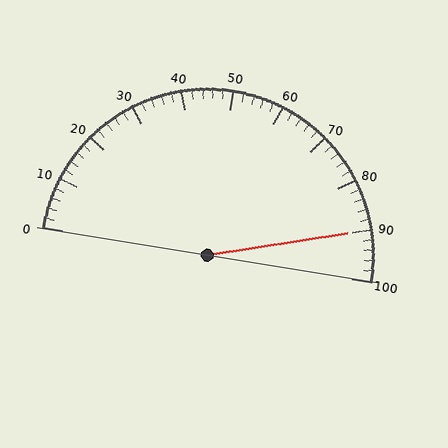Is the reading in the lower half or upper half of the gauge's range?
The reading is in the upper half of the range (0 to 100).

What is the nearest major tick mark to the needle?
The nearest major tick mark is 90.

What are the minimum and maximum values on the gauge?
The gauge ranges from 0 to 100.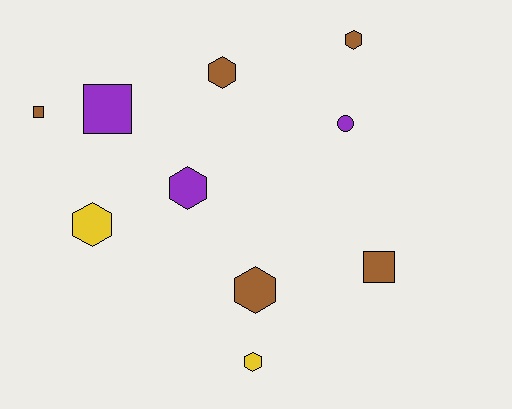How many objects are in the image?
There are 10 objects.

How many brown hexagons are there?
There are 3 brown hexagons.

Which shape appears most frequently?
Hexagon, with 6 objects.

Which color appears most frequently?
Brown, with 5 objects.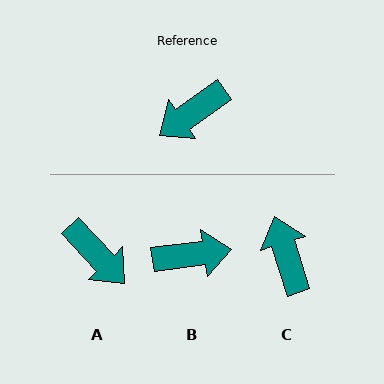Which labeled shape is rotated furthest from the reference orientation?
B, about 153 degrees away.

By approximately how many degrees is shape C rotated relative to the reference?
Approximately 108 degrees clockwise.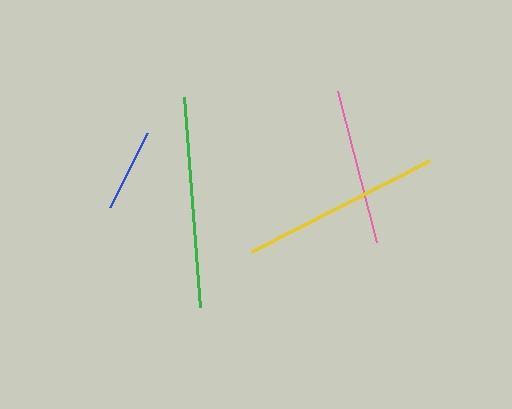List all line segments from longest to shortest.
From longest to shortest: green, yellow, pink, blue.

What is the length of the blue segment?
The blue segment is approximately 83 pixels long.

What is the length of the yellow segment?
The yellow segment is approximately 199 pixels long.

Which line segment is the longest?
The green line is the longest at approximately 211 pixels.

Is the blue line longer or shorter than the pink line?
The pink line is longer than the blue line.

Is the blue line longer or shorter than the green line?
The green line is longer than the blue line.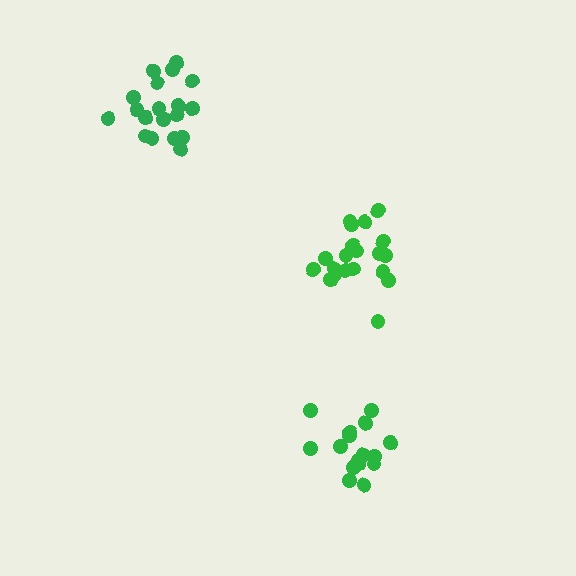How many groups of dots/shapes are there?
There are 3 groups.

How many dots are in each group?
Group 1: 19 dots, Group 2: 20 dots, Group 3: 16 dots (55 total).